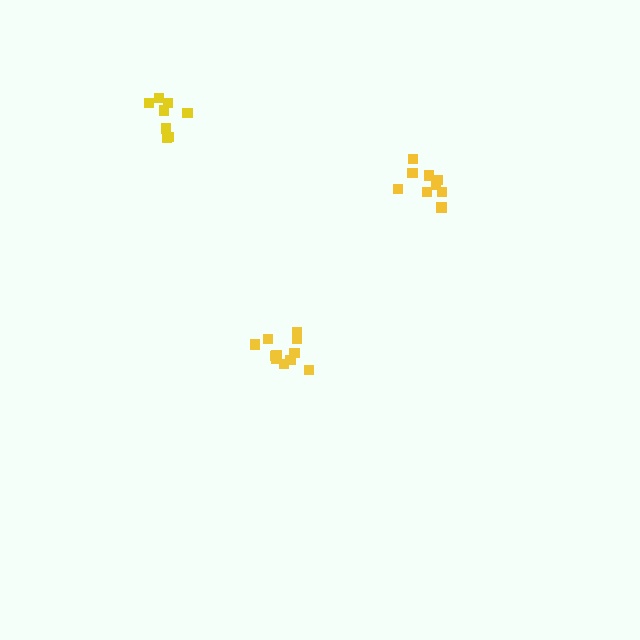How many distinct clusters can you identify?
There are 3 distinct clusters.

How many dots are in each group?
Group 1: 9 dots, Group 2: 11 dots, Group 3: 8 dots (28 total).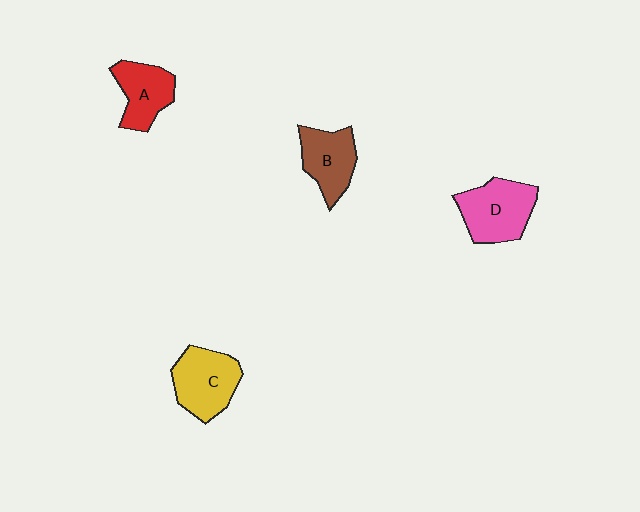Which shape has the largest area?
Shape D (pink).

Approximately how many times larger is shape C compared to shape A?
Approximately 1.2 times.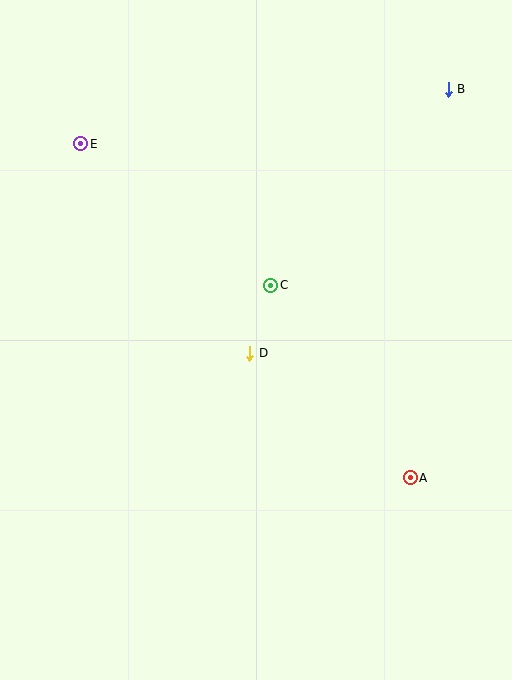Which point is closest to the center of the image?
Point D at (250, 353) is closest to the center.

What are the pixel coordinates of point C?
Point C is at (271, 285).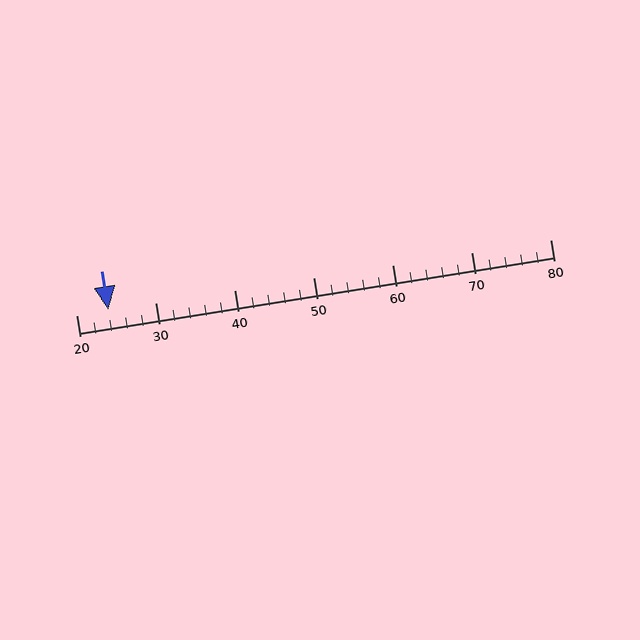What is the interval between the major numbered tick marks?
The major tick marks are spaced 10 units apart.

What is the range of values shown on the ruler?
The ruler shows values from 20 to 80.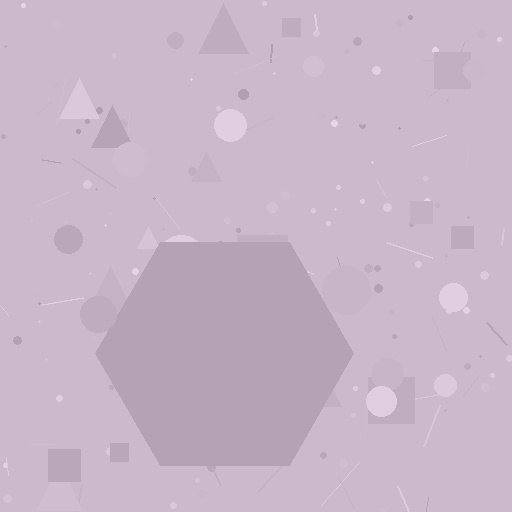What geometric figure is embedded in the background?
A hexagon is embedded in the background.